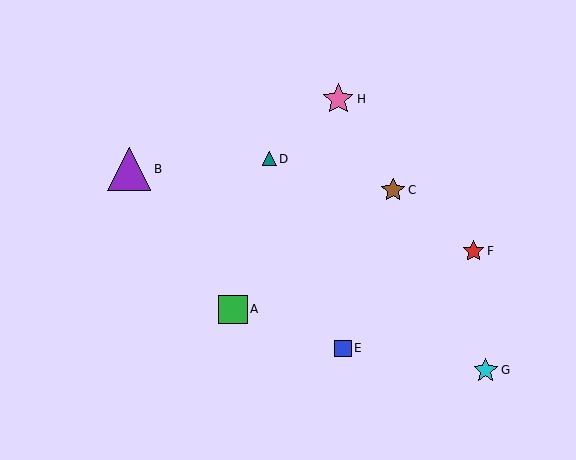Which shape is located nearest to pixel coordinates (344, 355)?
The blue square (labeled E) at (343, 348) is nearest to that location.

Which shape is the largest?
The purple triangle (labeled B) is the largest.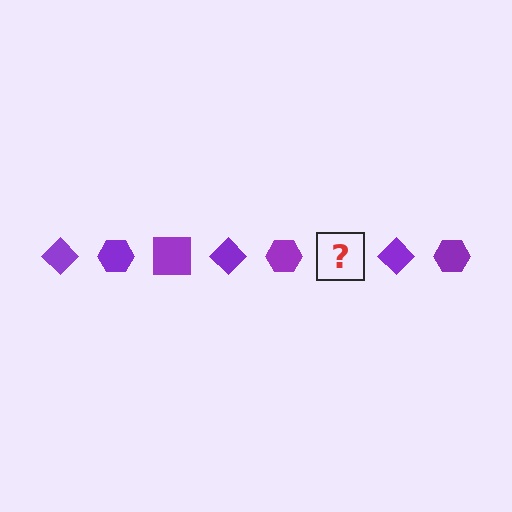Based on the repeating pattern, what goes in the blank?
The blank should be a purple square.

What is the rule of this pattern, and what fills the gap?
The rule is that the pattern cycles through diamond, hexagon, square shapes in purple. The gap should be filled with a purple square.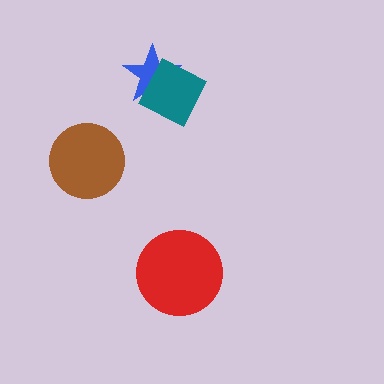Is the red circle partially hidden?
No, no other shape covers it.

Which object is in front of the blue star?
The teal diamond is in front of the blue star.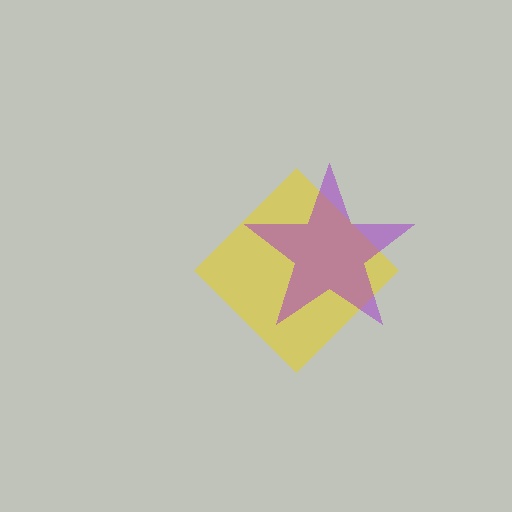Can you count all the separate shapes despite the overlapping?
Yes, there are 2 separate shapes.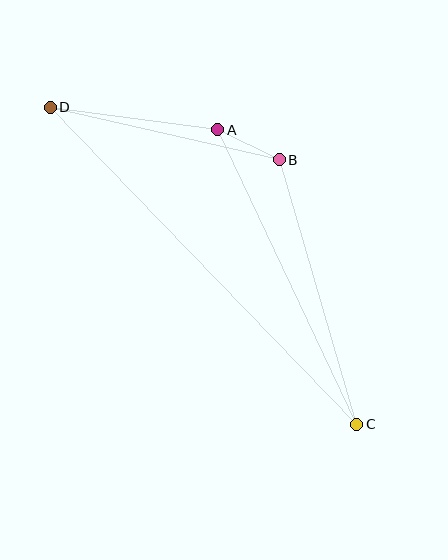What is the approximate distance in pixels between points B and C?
The distance between B and C is approximately 275 pixels.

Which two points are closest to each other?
Points A and B are closest to each other.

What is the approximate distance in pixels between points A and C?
The distance between A and C is approximately 326 pixels.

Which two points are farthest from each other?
Points C and D are farthest from each other.